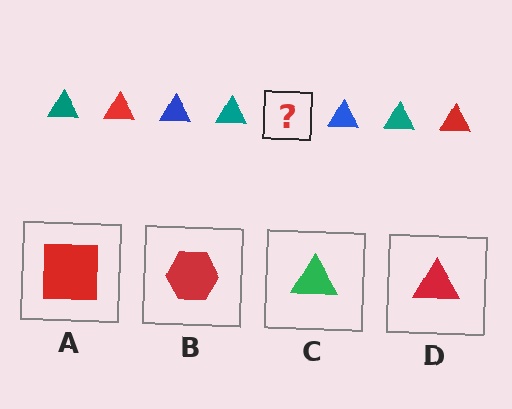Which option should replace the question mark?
Option D.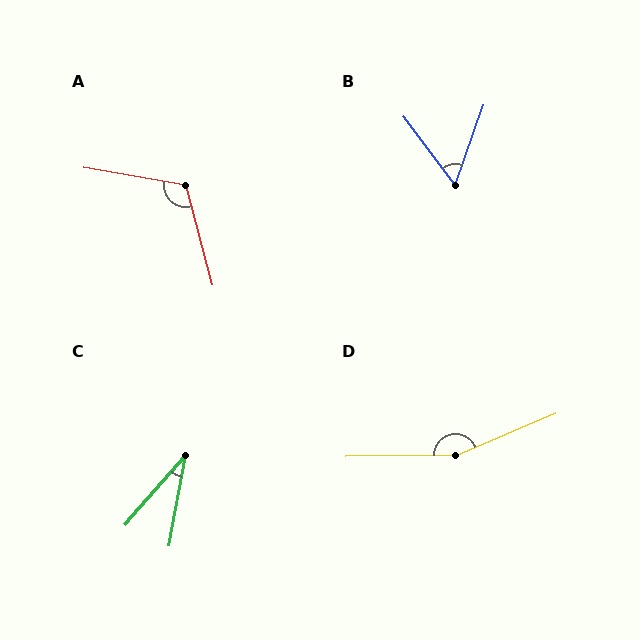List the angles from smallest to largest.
C (31°), B (56°), A (115°), D (158°).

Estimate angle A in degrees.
Approximately 115 degrees.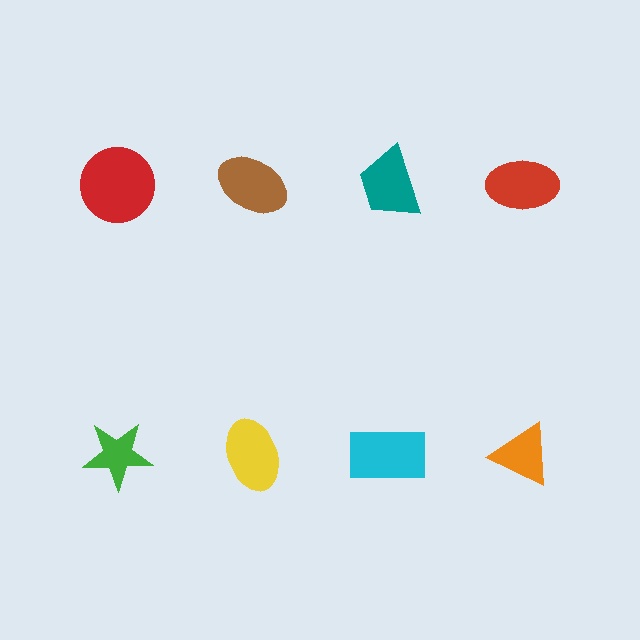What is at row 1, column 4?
A red ellipse.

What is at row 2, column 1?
A green star.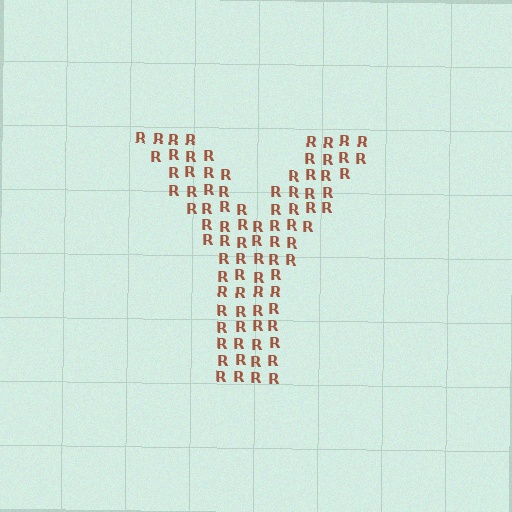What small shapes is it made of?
It is made of small letter R's.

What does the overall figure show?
The overall figure shows the letter Y.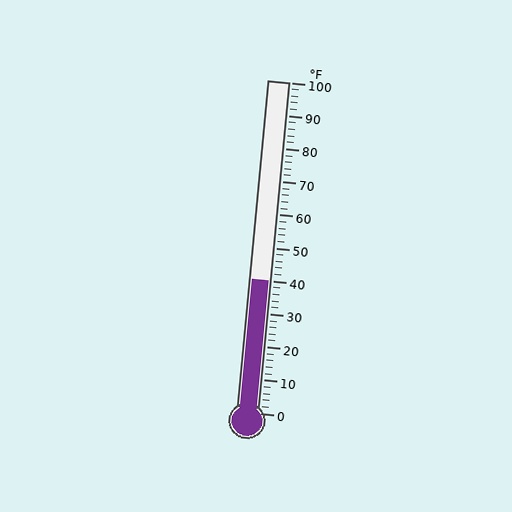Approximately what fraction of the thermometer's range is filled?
The thermometer is filled to approximately 40% of its range.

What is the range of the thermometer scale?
The thermometer scale ranges from 0°F to 100°F.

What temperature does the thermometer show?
The thermometer shows approximately 40°F.